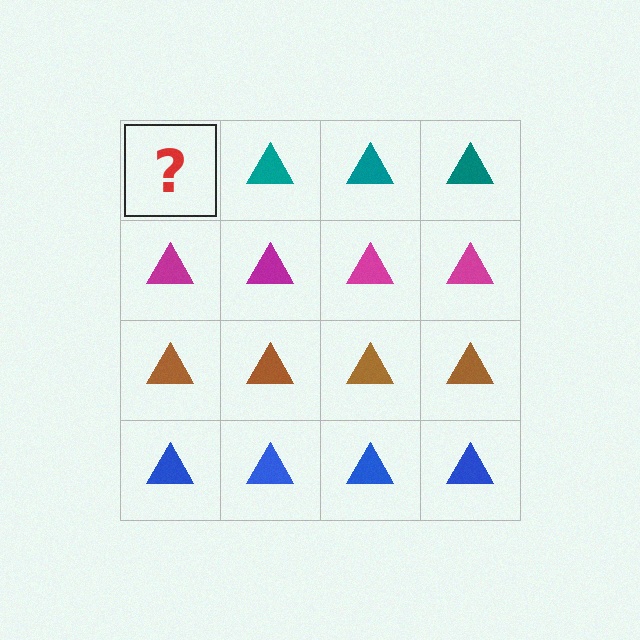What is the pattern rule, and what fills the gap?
The rule is that each row has a consistent color. The gap should be filled with a teal triangle.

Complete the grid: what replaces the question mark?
The question mark should be replaced with a teal triangle.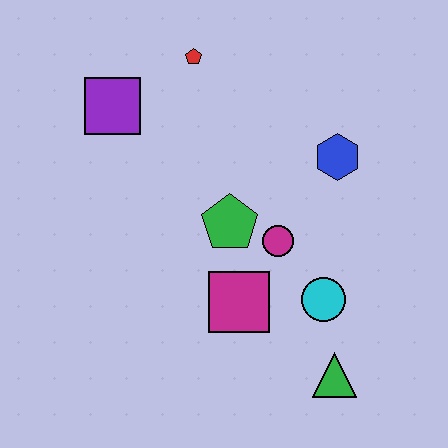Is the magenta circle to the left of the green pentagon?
No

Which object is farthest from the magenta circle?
The purple square is farthest from the magenta circle.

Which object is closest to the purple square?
The red pentagon is closest to the purple square.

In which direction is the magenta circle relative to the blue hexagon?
The magenta circle is below the blue hexagon.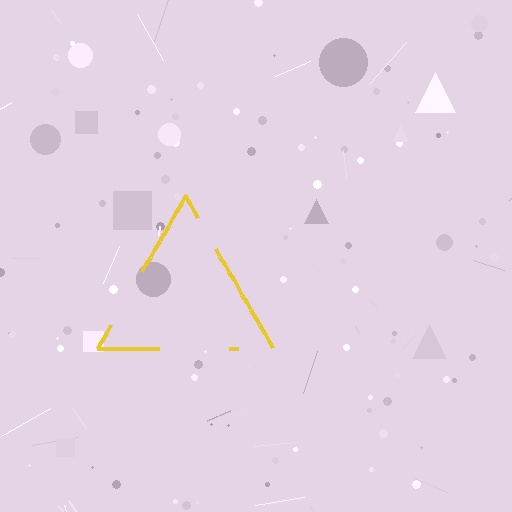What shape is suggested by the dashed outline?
The dashed outline suggests a triangle.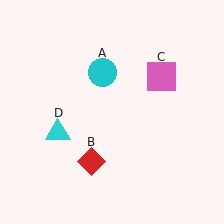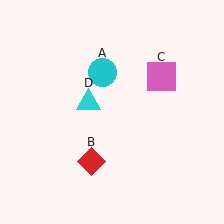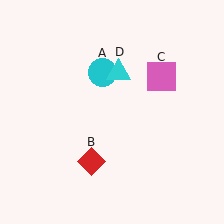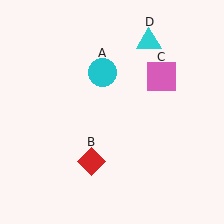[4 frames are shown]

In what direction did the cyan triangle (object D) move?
The cyan triangle (object D) moved up and to the right.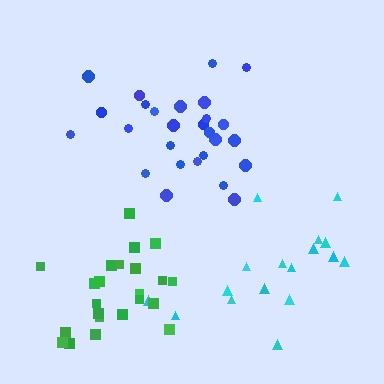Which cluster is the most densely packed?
Green.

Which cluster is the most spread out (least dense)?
Cyan.